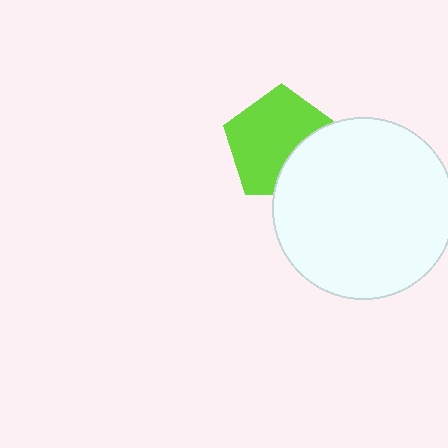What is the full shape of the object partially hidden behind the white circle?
The partially hidden object is a lime pentagon.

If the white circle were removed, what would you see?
You would see the complete lime pentagon.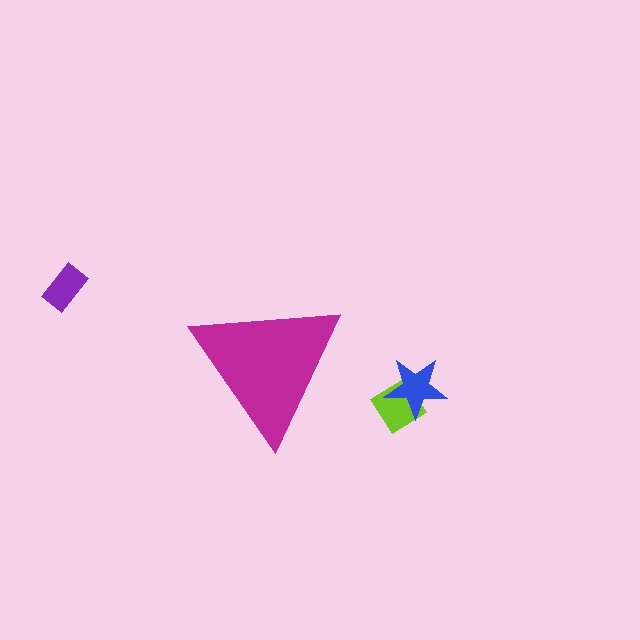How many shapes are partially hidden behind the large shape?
0 shapes are partially hidden.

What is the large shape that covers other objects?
A magenta triangle.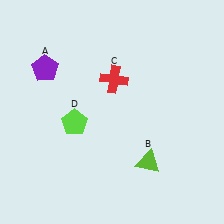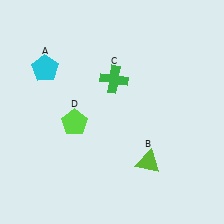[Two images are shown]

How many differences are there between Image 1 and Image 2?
There are 2 differences between the two images.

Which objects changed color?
A changed from purple to cyan. C changed from red to green.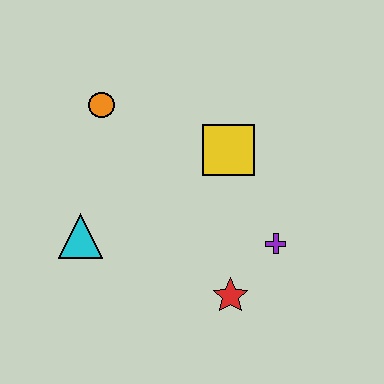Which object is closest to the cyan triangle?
The orange circle is closest to the cyan triangle.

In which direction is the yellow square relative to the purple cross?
The yellow square is above the purple cross.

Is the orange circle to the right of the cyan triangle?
Yes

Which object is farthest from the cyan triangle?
The purple cross is farthest from the cyan triangle.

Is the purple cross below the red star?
No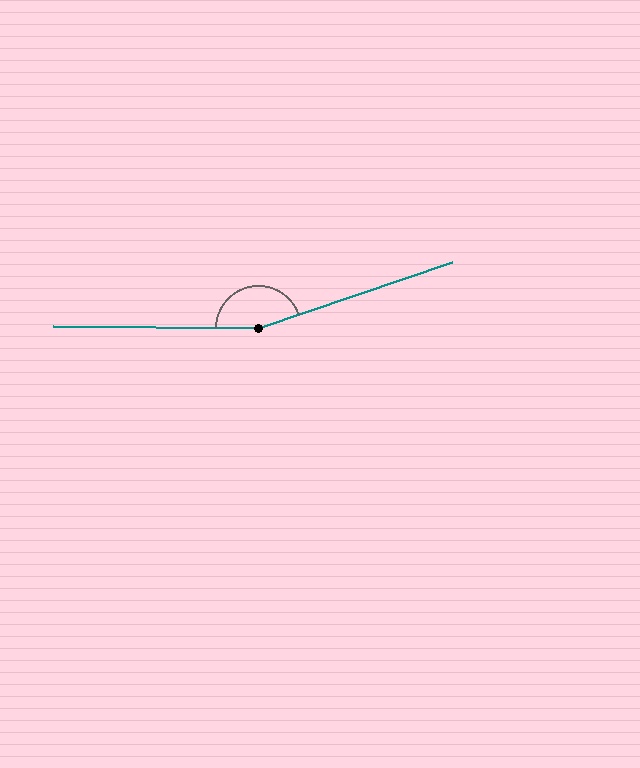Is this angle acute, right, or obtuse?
It is obtuse.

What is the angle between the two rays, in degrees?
Approximately 161 degrees.